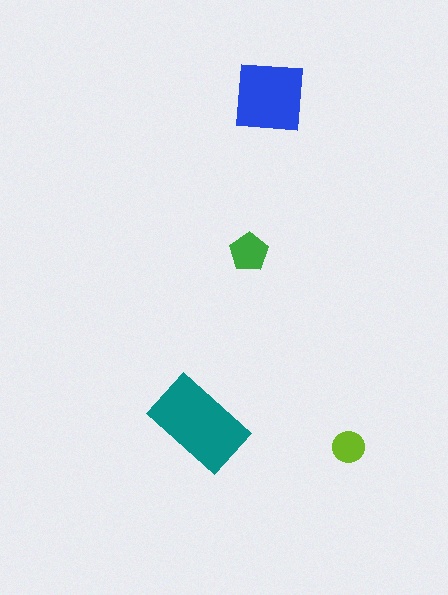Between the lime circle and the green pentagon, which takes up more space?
The green pentagon.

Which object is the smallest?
The lime circle.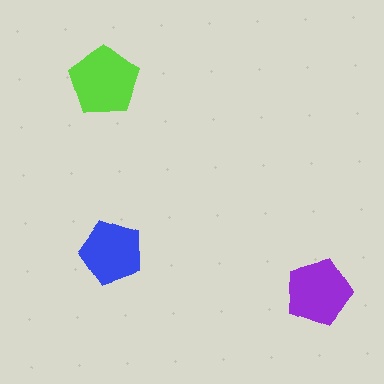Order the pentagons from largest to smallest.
the lime one, the purple one, the blue one.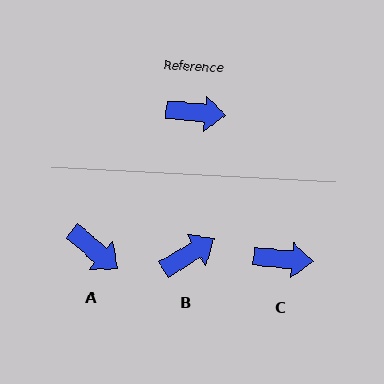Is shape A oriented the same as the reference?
No, it is off by about 35 degrees.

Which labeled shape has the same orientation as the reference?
C.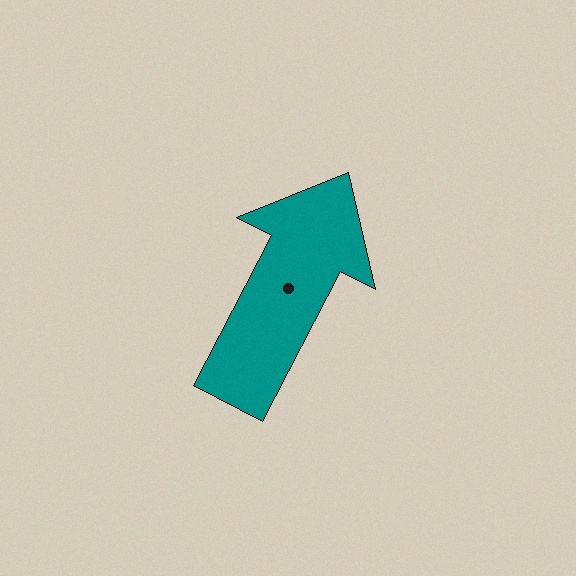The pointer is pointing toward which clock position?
Roughly 1 o'clock.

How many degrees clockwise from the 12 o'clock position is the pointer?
Approximately 27 degrees.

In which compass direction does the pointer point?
Northeast.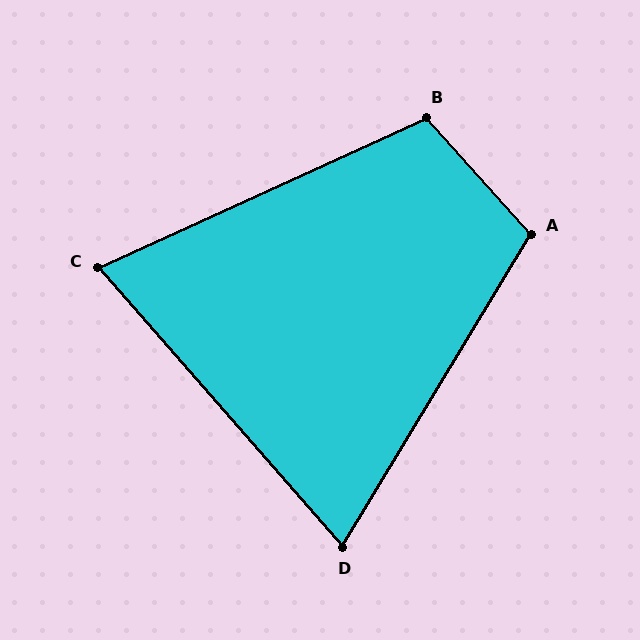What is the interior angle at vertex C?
Approximately 73 degrees (acute).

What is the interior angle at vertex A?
Approximately 107 degrees (obtuse).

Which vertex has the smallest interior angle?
D, at approximately 72 degrees.